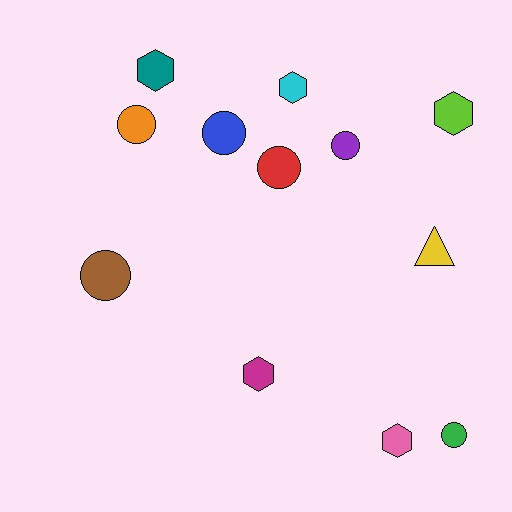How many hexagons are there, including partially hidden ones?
There are 5 hexagons.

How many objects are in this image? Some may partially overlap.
There are 12 objects.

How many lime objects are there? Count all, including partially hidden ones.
There is 1 lime object.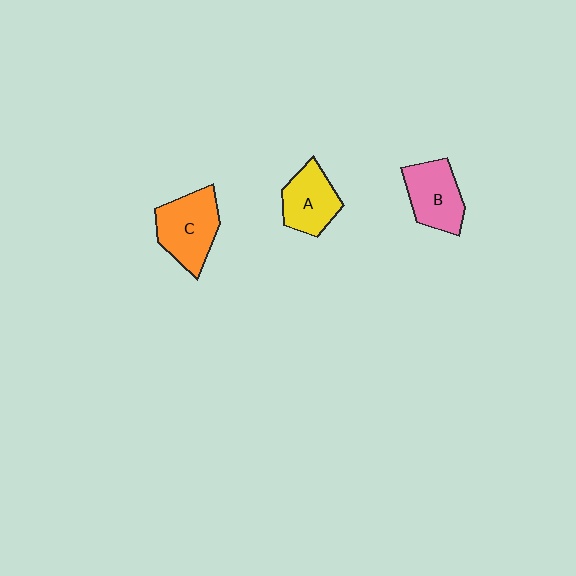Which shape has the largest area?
Shape C (orange).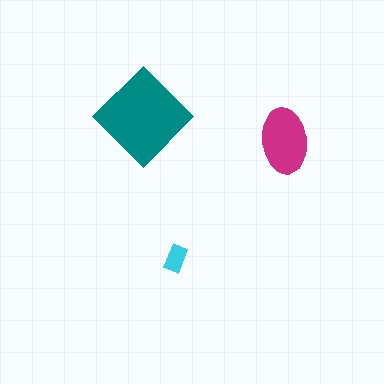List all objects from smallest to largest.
The cyan rectangle, the magenta ellipse, the teal diamond.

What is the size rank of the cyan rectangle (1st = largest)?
3rd.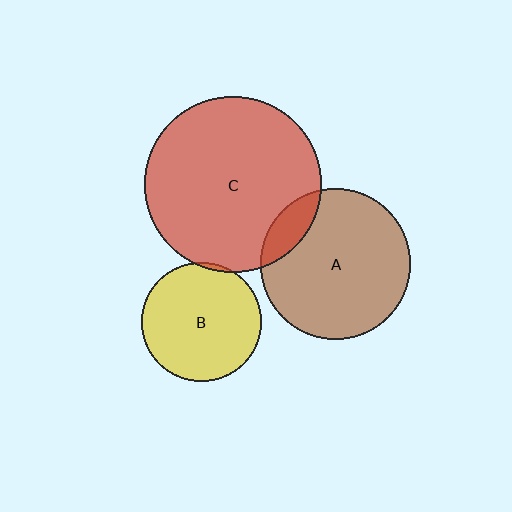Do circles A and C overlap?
Yes.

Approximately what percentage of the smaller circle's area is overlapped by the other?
Approximately 15%.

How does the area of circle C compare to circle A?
Approximately 1.4 times.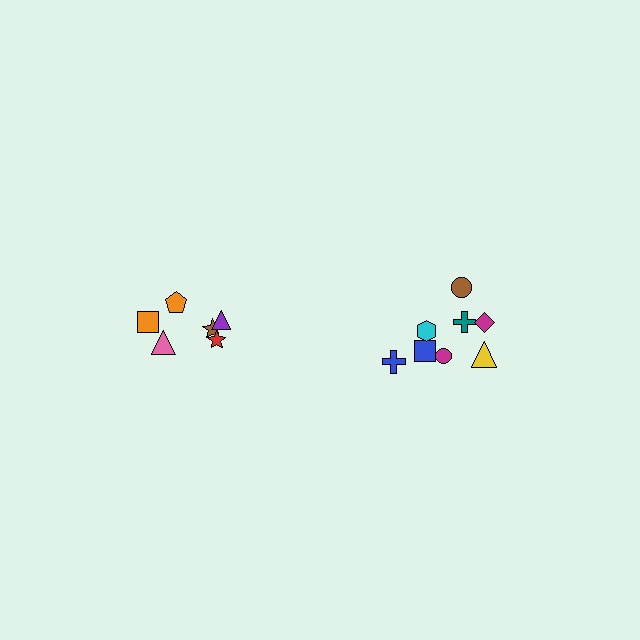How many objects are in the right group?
There are 8 objects.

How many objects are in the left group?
There are 6 objects.